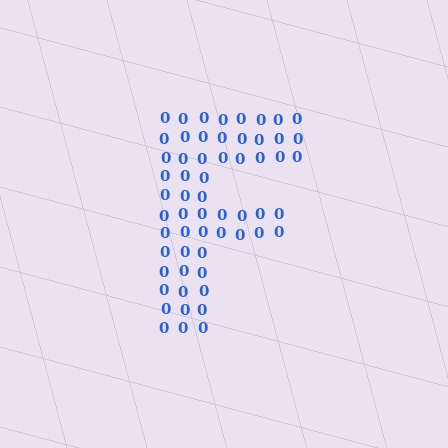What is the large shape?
The large shape is the letter F.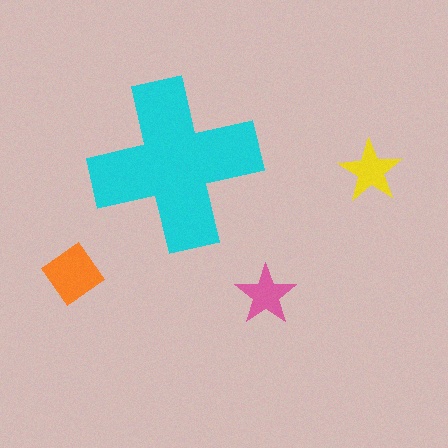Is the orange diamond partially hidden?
No, the orange diamond is fully visible.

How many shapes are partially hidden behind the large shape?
0 shapes are partially hidden.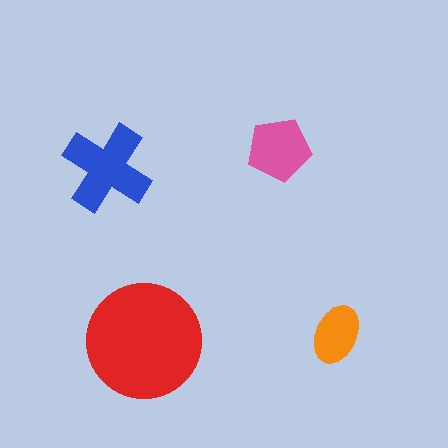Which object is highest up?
The pink pentagon is topmost.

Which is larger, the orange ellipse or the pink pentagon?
The pink pentagon.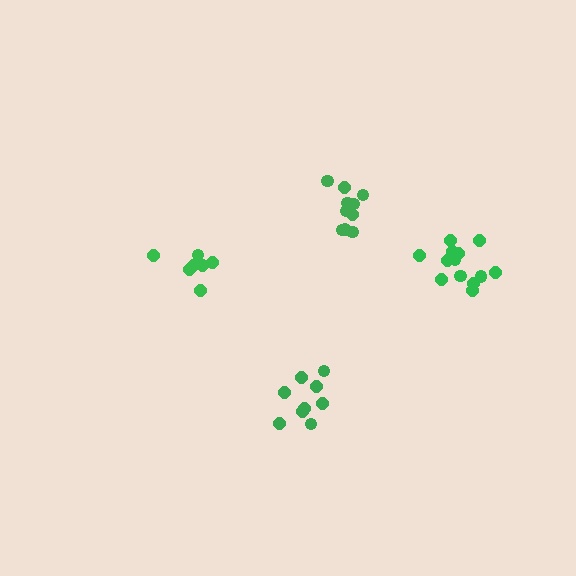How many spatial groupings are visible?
There are 4 spatial groupings.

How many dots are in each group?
Group 1: 13 dots, Group 2: 10 dots, Group 3: 7 dots, Group 4: 9 dots (39 total).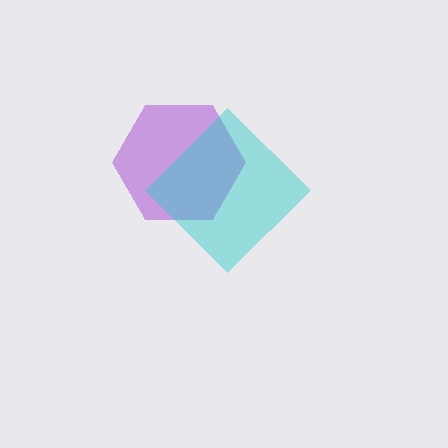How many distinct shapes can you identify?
There are 2 distinct shapes: a purple hexagon, a cyan diamond.